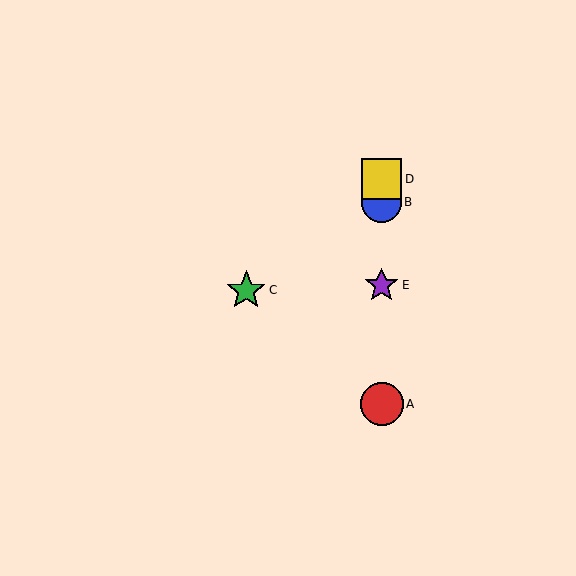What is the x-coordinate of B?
Object B is at x≈382.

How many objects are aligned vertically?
4 objects (A, B, D, E) are aligned vertically.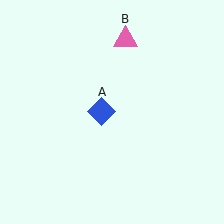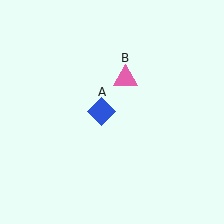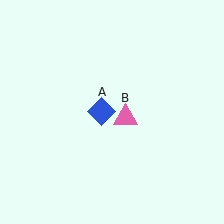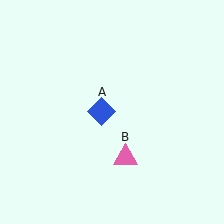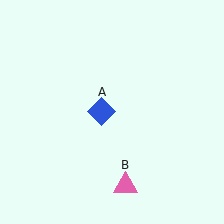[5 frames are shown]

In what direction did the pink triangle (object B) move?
The pink triangle (object B) moved down.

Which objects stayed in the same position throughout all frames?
Blue diamond (object A) remained stationary.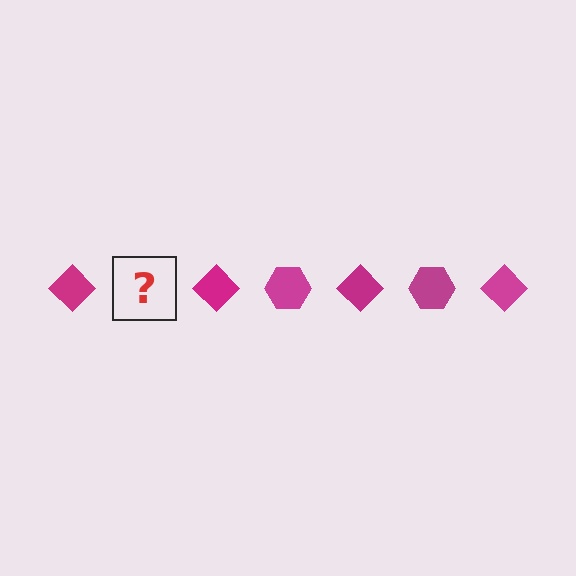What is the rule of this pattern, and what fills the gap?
The rule is that the pattern cycles through diamond, hexagon shapes in magenta. The gap should be filled with a magenta hexagon.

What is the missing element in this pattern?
The missing element is a magenta hexagon.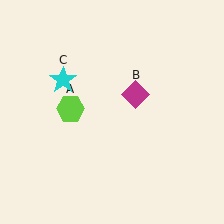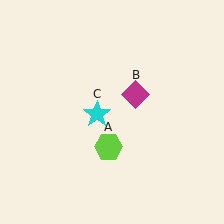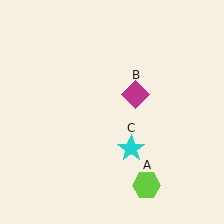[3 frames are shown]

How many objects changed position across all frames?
2 objects changed position: lime hexagon (object A), cyan star (object C).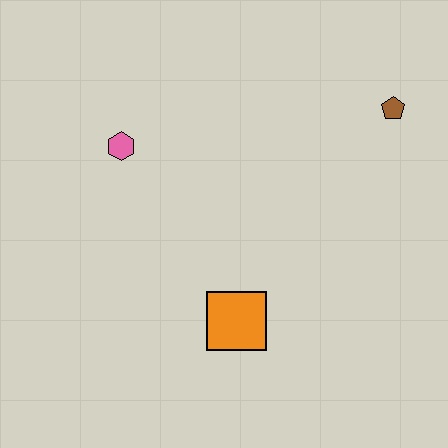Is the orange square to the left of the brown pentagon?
Yes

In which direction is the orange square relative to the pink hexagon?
The orange square is below the pink hexagon.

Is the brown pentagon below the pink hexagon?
No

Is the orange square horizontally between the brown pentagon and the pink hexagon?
Yes